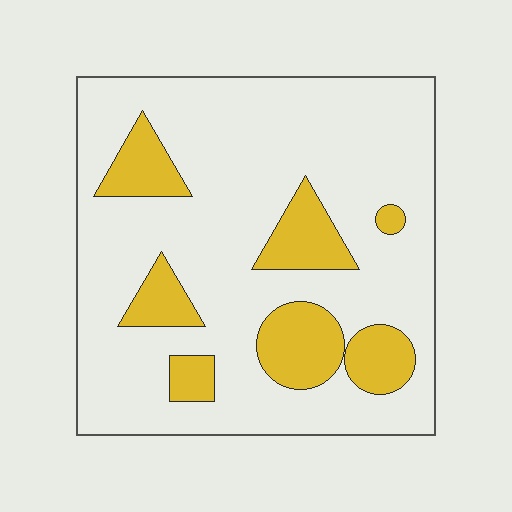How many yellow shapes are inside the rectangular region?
7.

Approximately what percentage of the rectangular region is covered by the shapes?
Approximately 20%.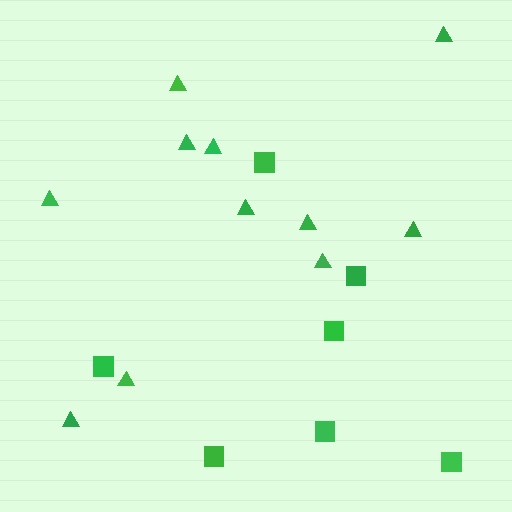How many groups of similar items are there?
There are 2 groups: one group of squares (7) and one group of triangles (11).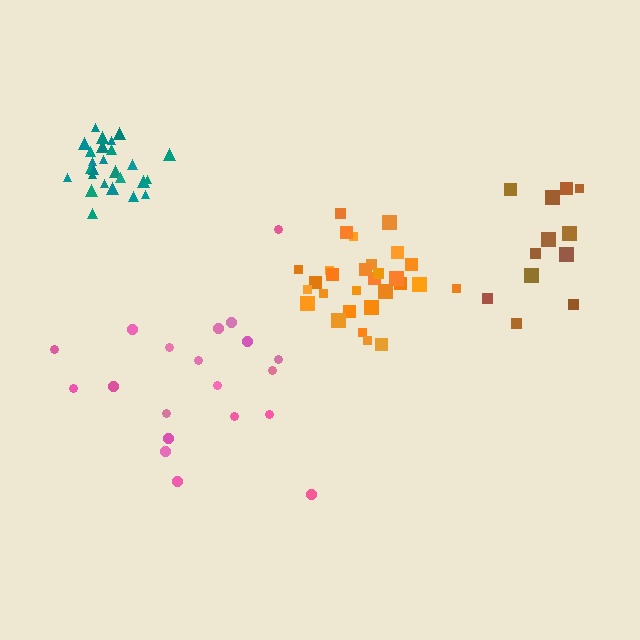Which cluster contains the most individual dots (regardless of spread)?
Orange (29).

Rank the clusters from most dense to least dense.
teal, orange, brown, pink.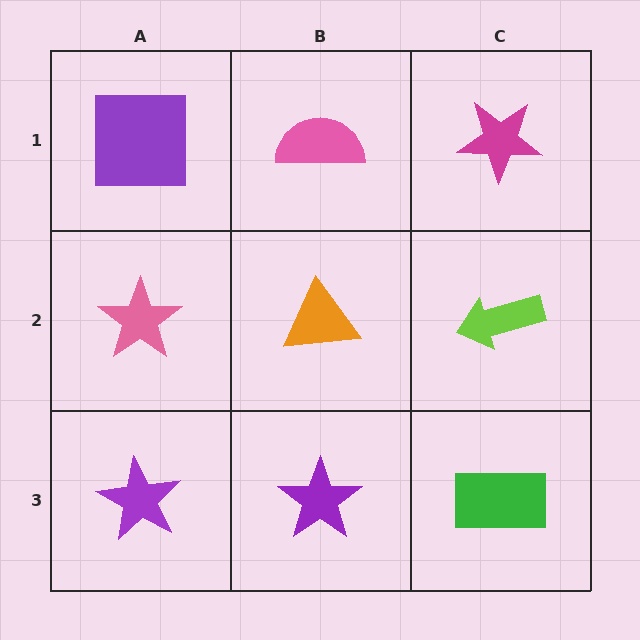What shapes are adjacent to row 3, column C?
A lime arrow (row 2, column C), a purple star (row 3, column B).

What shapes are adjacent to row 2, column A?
A purple square (row 1, column A), a purple star (row 3, column A), an orange triangle (row 2, column B).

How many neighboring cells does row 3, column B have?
3.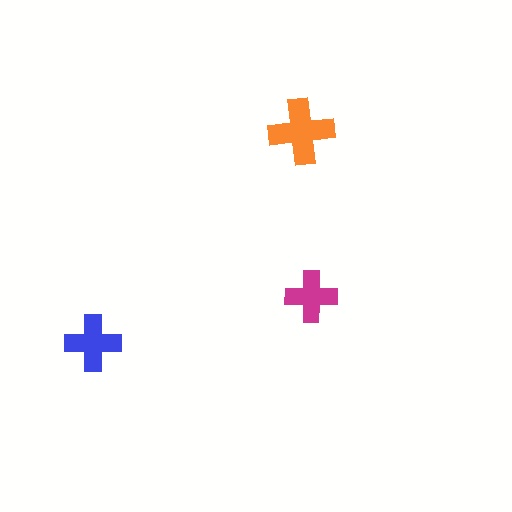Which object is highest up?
The orange cross is topmost.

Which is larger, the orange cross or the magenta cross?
The orange one.